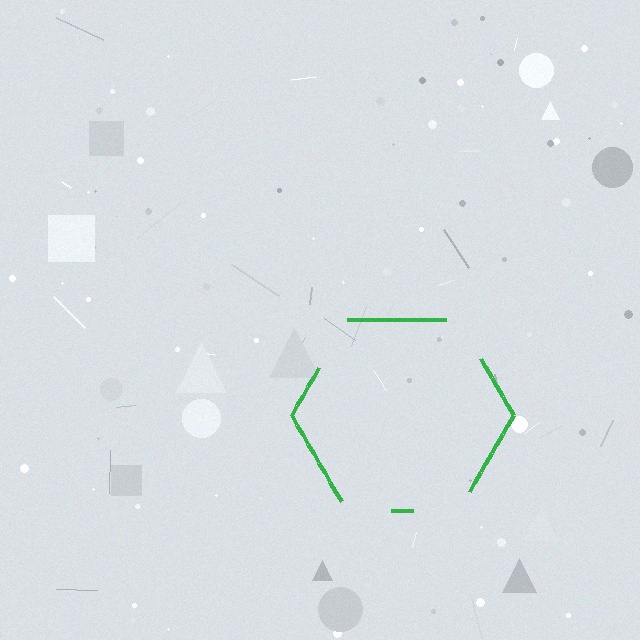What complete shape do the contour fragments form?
The contour fragments form a hexagon.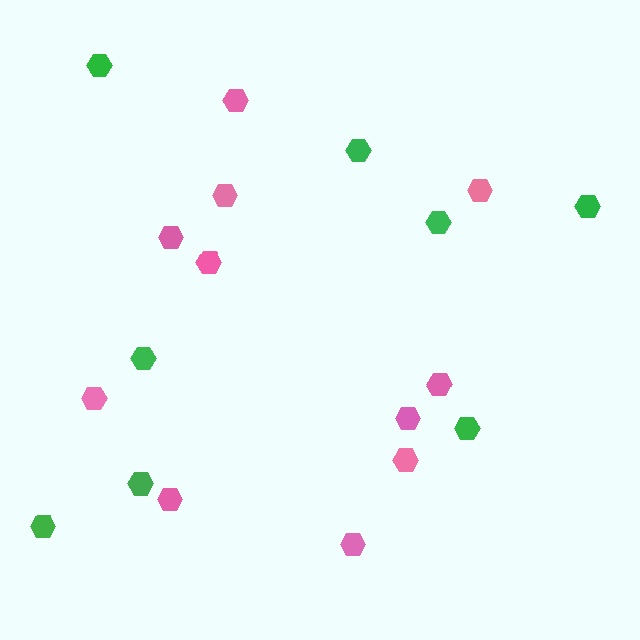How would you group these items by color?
There are 2 groups: one group of pink hexagons (11) and one group of green hexagons (8).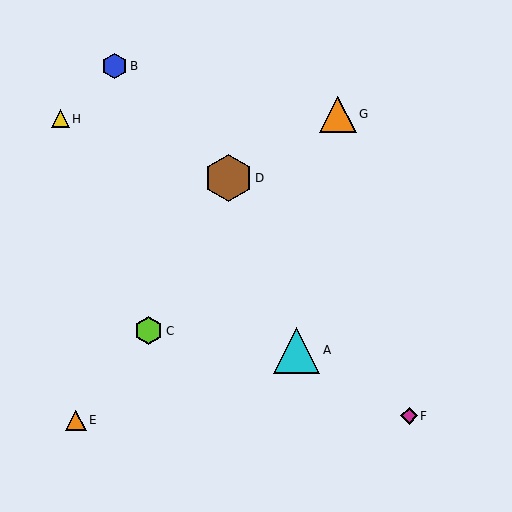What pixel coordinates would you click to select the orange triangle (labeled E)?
Click at (76, 420) to select the orange triangle E.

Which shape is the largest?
The brown hexagon (labeled D) is the largest.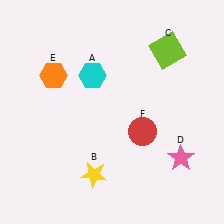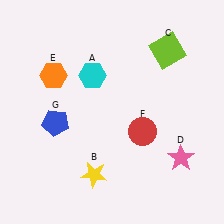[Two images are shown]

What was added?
A blue pentagon (G) was added in Image 2.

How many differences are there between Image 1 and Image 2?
There is 1 difference between the two images.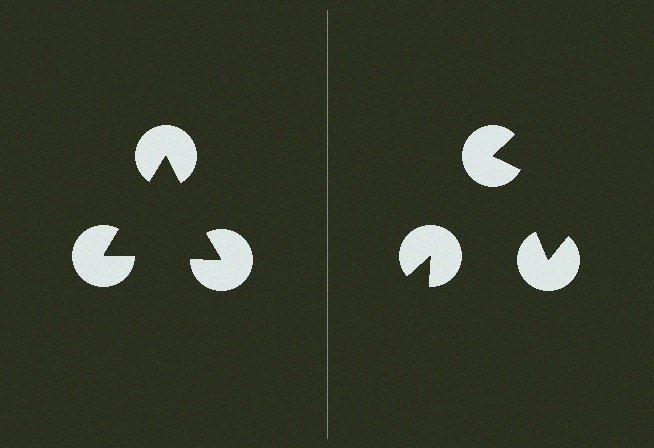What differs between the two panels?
The pac-man discs are positioned identically on both sides; only the wedge orientations differ. On the left they align to a triangle; on the right they are misaligned.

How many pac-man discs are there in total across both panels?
6 — 3 on each side.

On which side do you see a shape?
An illusory triangle appears on the left side. On the right side the wedge cuts are rotated, so no coherent shape forms.